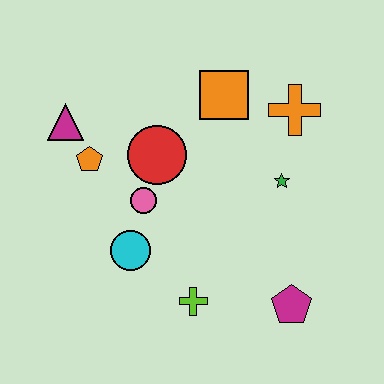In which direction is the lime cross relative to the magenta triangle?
The lime cross is below the magenta triangle.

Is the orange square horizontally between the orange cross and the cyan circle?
Yes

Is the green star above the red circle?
No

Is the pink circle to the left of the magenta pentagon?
Yes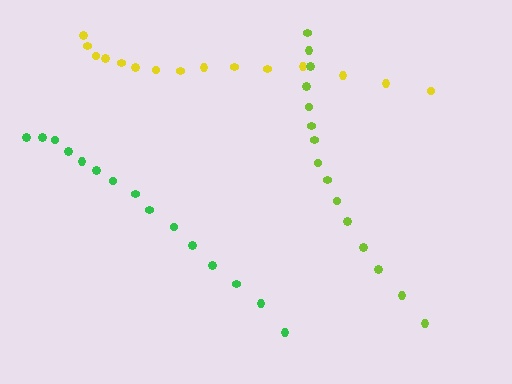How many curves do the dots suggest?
There are 3 distinct paths.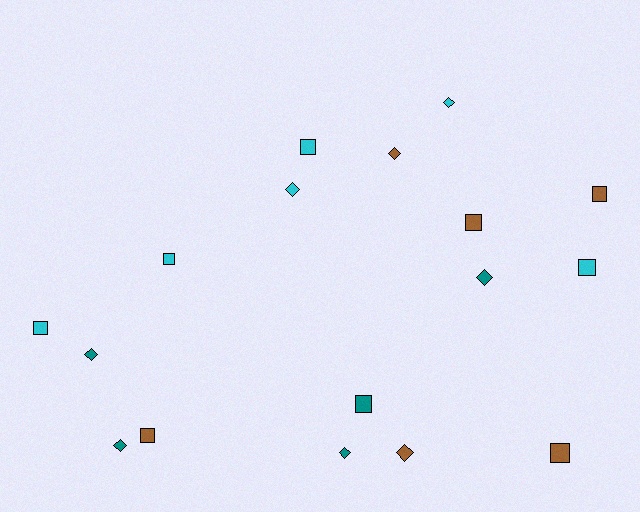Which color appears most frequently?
Brown, with 6 objects.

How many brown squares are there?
There are 4 brown squares.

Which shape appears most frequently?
Square, with 9 objects.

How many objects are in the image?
There are 17 objects.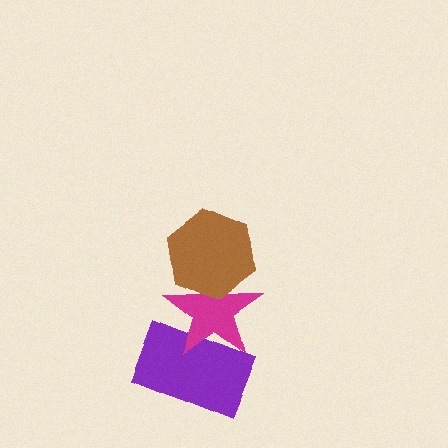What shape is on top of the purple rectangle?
The magenta star is on top of the purple rectangle.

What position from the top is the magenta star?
The magenta star is 2nd from the top.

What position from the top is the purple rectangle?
The purple rectangle is 3rd from the top.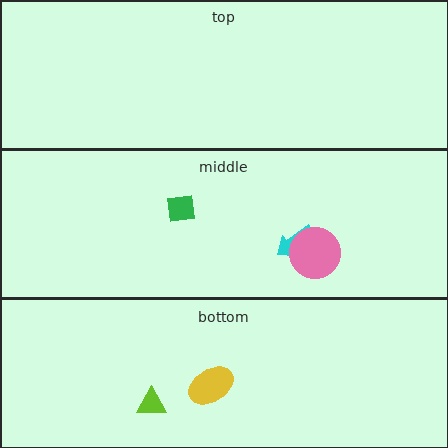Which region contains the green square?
The middle region.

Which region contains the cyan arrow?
The middle region.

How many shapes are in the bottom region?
2.